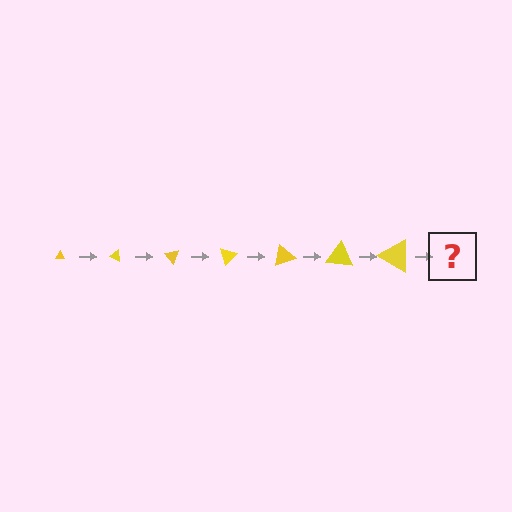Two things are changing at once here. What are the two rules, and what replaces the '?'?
The two rules are that the triangle grows larger each step and it rotates 25 degrees each step. The '?' should be a triangle, larger than the previous one and rotated 175 degrees from the start.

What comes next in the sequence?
The next element should be a triangle, larger than the previous one and rotated 175 degrees from the start.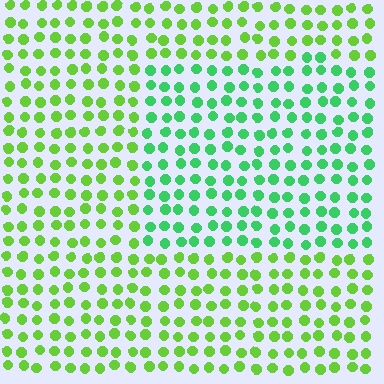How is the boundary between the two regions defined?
The boundary is defined purely by a slight shift in hue (about 36 degrees). Spacing, size, and orientation are identical on both sides.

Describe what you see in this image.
The image is filled with small lime elements in a uniform arrangement. A rectangle-shaped region is visible where the elements are tinted to a slightly different hue, forming a subtle color boundary.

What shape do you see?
I see a rectangle.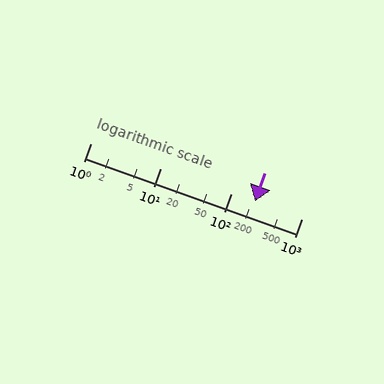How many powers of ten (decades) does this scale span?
The scale spans 3 decades, from 1 to 1000.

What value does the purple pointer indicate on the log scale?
The pointer indicates approximately 220.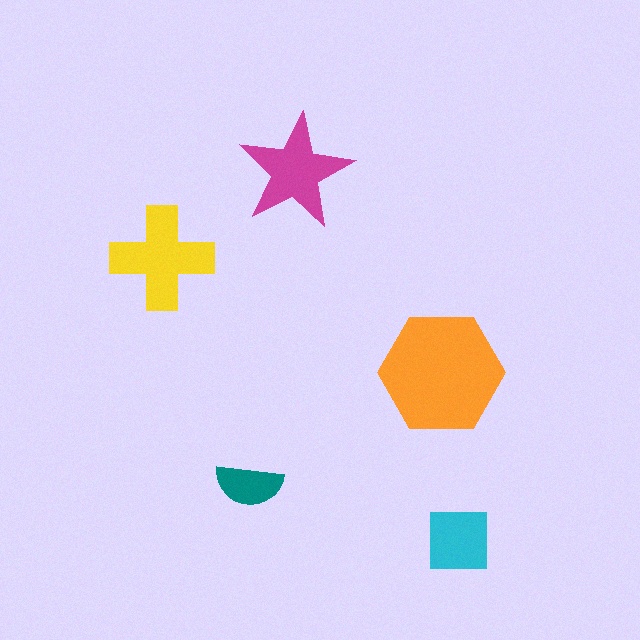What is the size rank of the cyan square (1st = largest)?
4th.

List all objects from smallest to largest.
The teal semicircle, the cyan square, the magenta star, the yellow cross, the orange hexagon.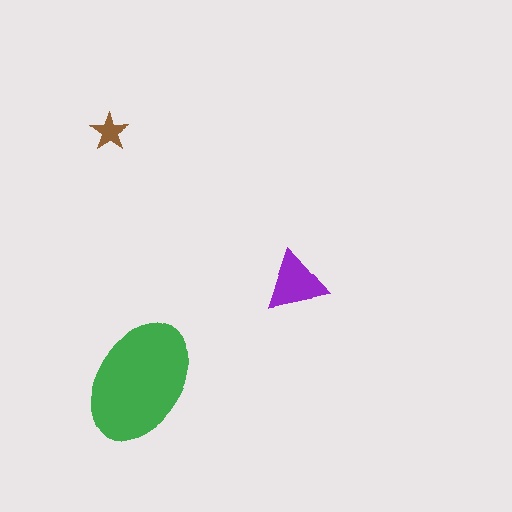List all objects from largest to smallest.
The green ellipse, the purple triangle, the brown star.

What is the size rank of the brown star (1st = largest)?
3rd.